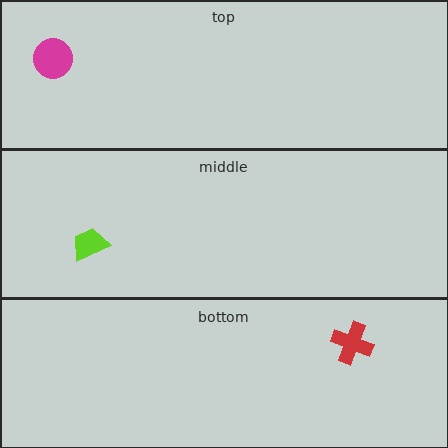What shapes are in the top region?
The magenta circle.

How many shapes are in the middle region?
1.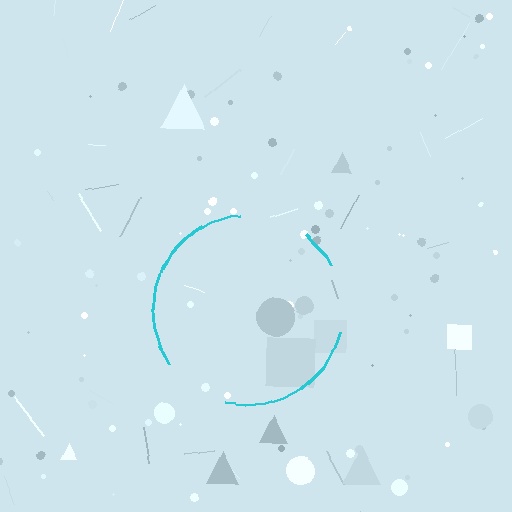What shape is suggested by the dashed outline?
The dashed outline suggests a circle.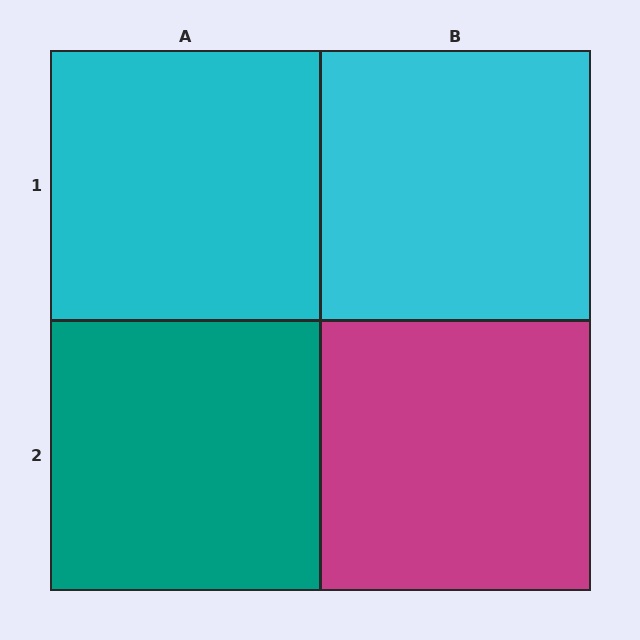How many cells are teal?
1 cell is teal.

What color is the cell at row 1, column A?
Cyan.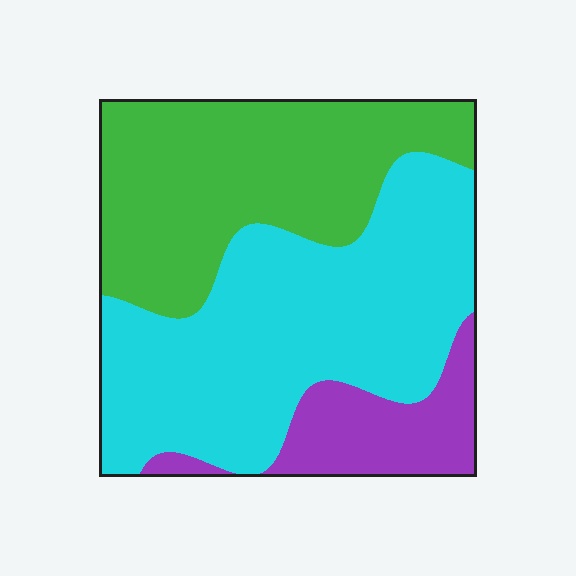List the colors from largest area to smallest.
From largest to smallest: cyan, green, purple.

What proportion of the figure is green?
Green covers 37% of the figure.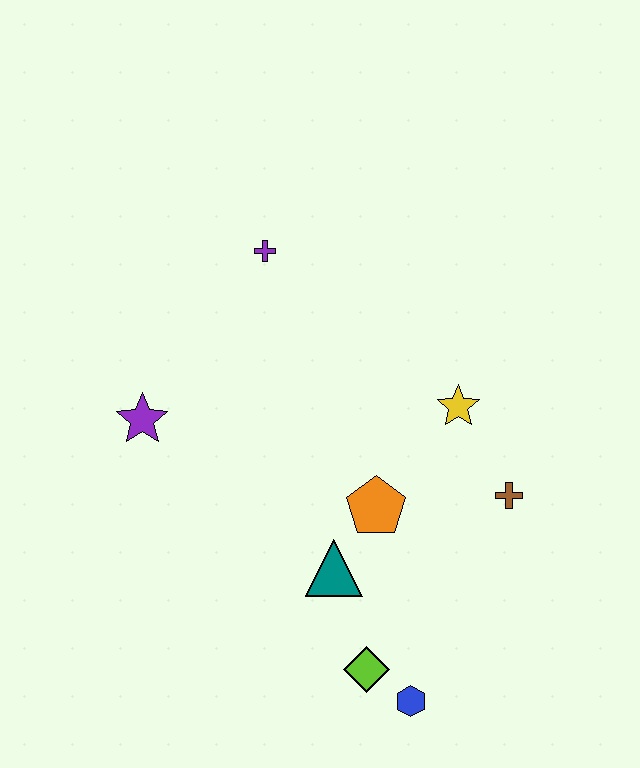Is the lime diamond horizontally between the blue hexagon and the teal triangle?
Yes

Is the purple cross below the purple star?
No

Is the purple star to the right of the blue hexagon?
No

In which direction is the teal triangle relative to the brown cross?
The teal triangle is to the left of the brown cross.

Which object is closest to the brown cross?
The yellow star is closest to the brown cross.